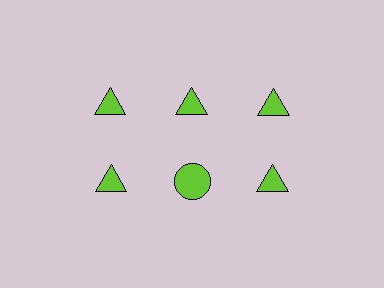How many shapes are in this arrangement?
There are 6 shapes arranged in a grid pattern.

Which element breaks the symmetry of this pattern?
The lime circle in the second row, second from left column breaks the symmetry. All other shapes are lime triangles.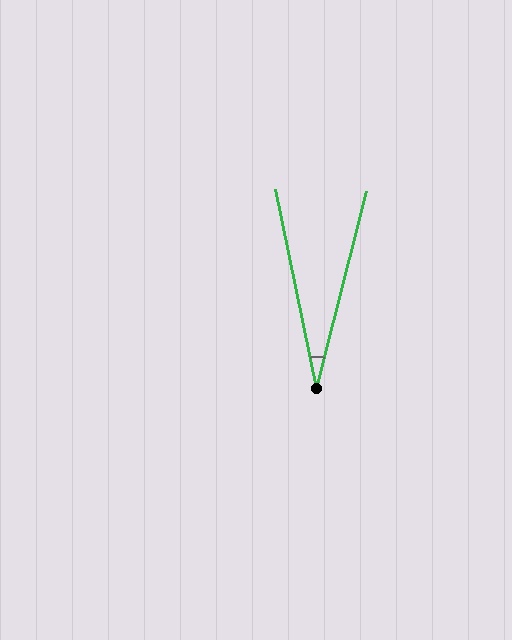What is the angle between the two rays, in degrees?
Approximately 26 degrees.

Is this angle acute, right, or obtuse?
It is acute.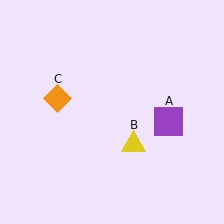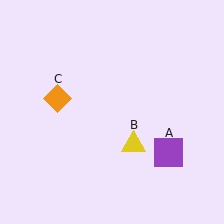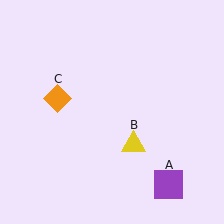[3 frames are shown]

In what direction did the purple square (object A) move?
The purple square (object A) moved down.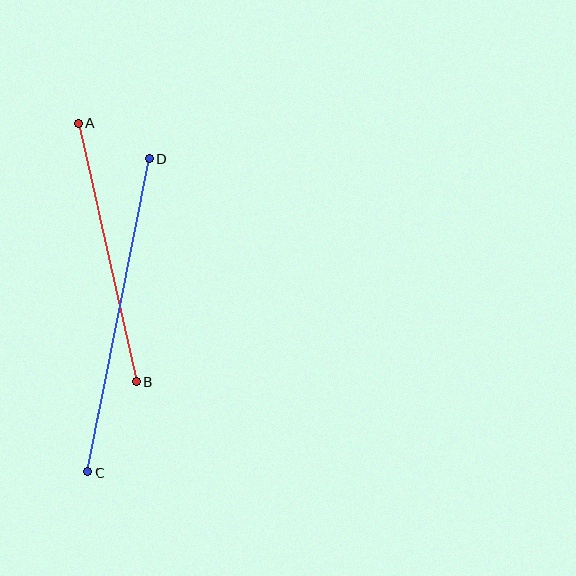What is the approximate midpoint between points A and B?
The midpoint is at approximately (107, 253) pixels.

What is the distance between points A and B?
The distance is approximately 264 pixels.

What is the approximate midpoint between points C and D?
The midpoint is at approximately (119, 315) pixels.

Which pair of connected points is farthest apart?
Points C and D are farthest apart.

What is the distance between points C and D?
The distance is approximately 320 pixels.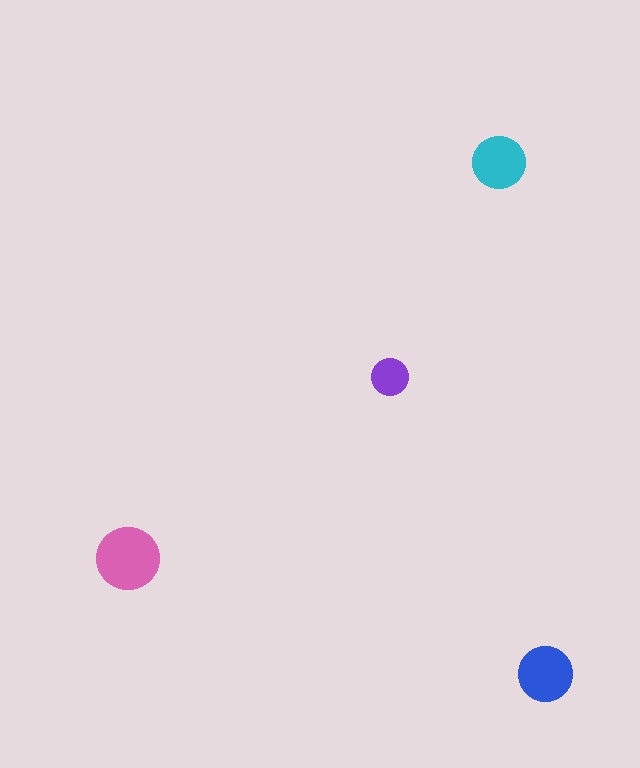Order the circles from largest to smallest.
the pink one, the blue one, the cyan one, the purple one.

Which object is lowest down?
The blue circle is bottommost.